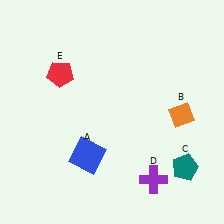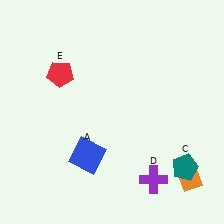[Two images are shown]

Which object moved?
The orange diamond (B) moved down.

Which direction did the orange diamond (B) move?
The orange diamond (B) moved down.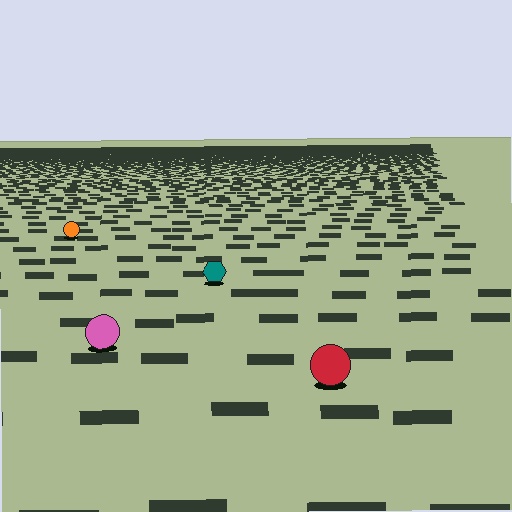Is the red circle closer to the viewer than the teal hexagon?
Yes. The red circle is closer — you can tell from the texture gradient: the ground texture is coarser near it.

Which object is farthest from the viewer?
The orange circle is farthest from the viewer. It appears smaller and the ground texture around it is denser.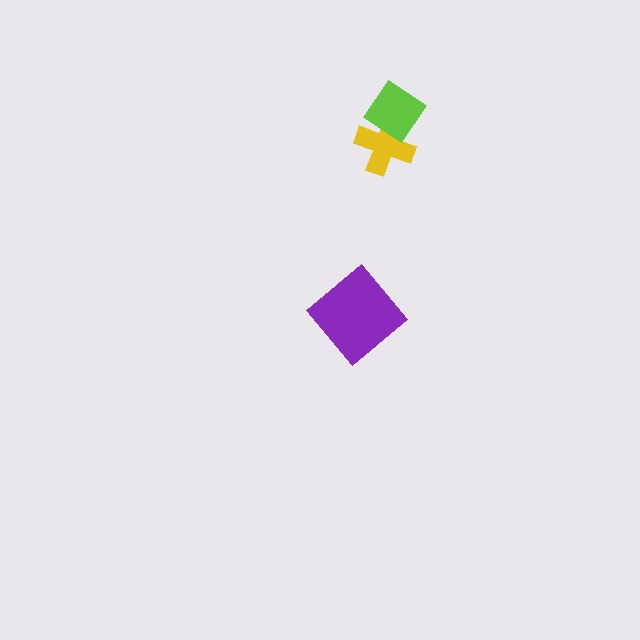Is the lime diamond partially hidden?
No, no other shape covers it.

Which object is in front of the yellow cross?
The lime diamond is in front of the yellow cross.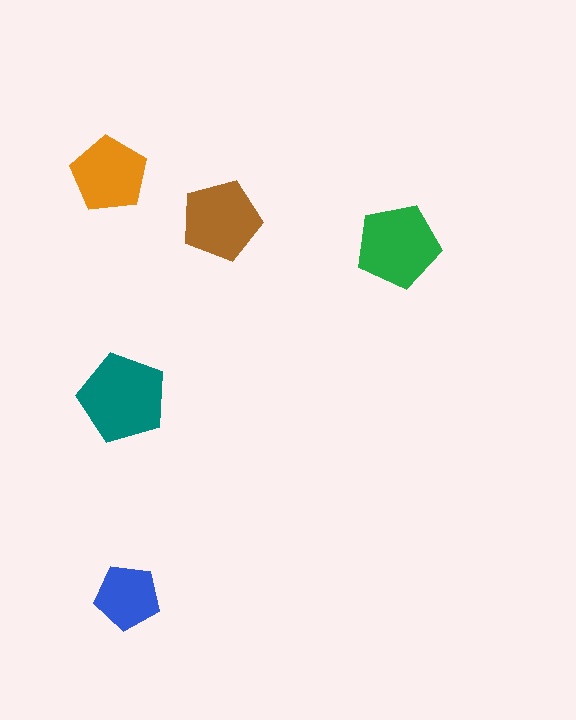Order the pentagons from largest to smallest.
the teal one, the green one, the brown one, the orange one, the blue one.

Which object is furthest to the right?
The green pentagon is rightmost.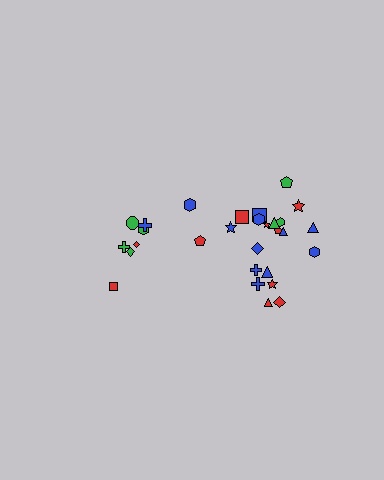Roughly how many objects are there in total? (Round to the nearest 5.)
Roughly 30 objects in total.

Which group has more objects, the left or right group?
The right group.